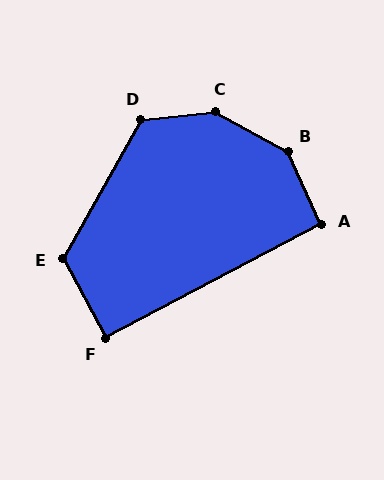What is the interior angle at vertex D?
Approximately 126 degrees (obtuse).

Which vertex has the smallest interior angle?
F, at approximately 91 degrees.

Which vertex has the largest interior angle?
C, at approximately 145 degrees.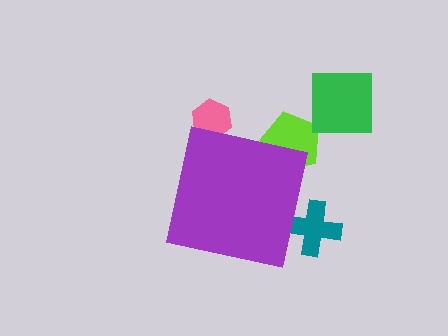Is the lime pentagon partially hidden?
Yes, the lime pentagon is partially hidden behind the purple square.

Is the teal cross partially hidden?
Yes, the teal cross is partially hidden behind the purple square.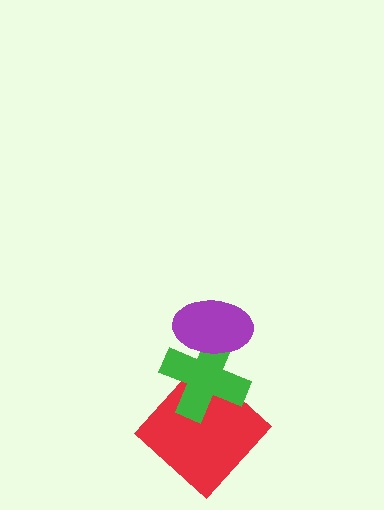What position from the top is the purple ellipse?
The purple ellipse is 1st from the top.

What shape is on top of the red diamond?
The green cross is on top of the red diamond.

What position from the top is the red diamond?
The red diamond is 3rd from the top.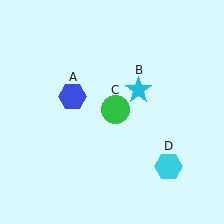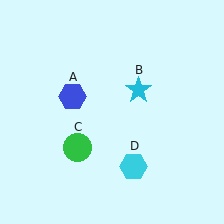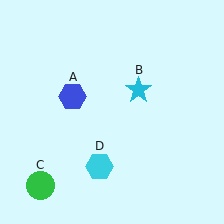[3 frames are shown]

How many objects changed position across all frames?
2 objects changed position: green circle (object C), cyan hexagon (object D).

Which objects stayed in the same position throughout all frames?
Blue hexagon (object A) and cyan star (object B) remained stationary.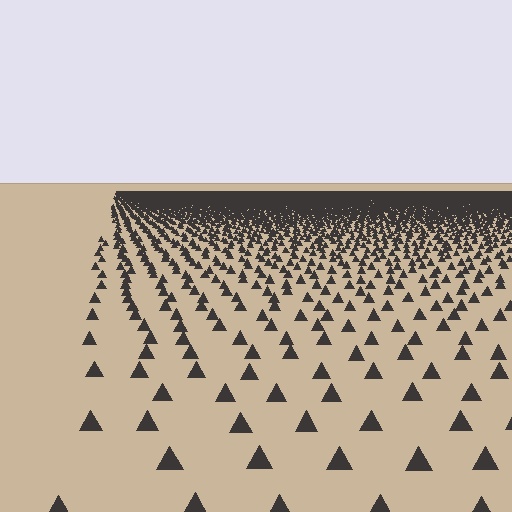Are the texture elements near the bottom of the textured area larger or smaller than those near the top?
Larger. Near the bottom, elements are closer to the viewer and appear at a bigger on-screen size.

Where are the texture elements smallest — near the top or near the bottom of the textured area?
Near the top.